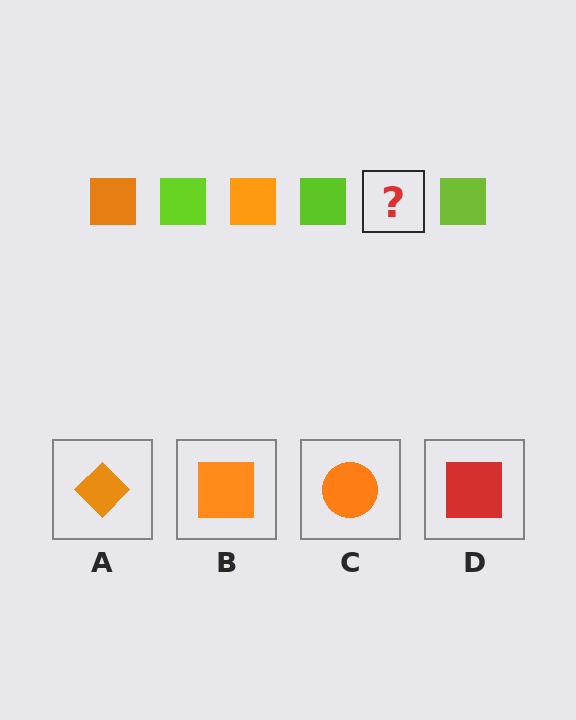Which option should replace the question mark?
Option B.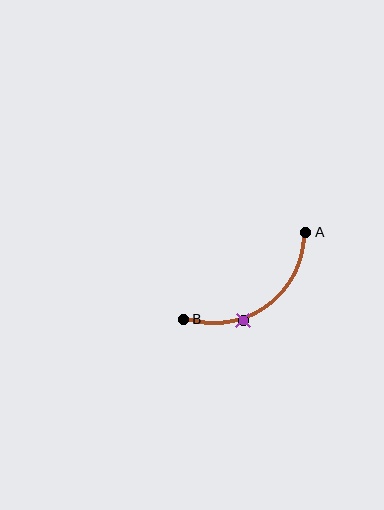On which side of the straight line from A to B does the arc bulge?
The arc bulges below and to the right of the straight line connecting A and B.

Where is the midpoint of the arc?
The arc midpoint is the point on the curve farthest from the straight line joining A and B. It sits below and to the right of that line.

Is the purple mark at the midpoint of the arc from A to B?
No. The purple mark lies on the arc but is closer to endpoint B. The arc midpoint would be at the point on the curve equidistant along the arc from both A and B.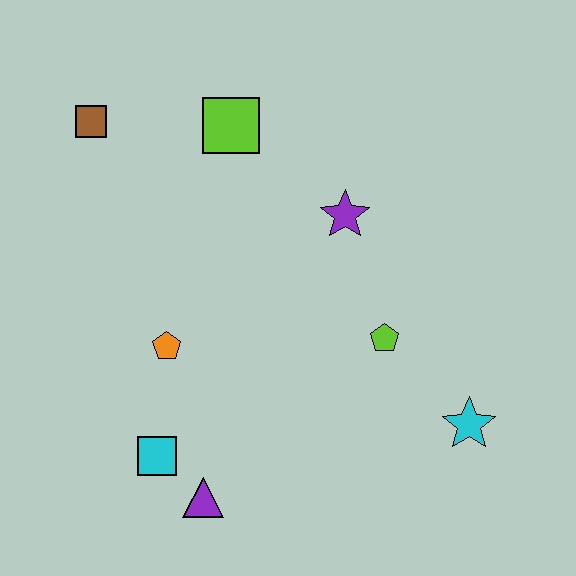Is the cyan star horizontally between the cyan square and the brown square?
No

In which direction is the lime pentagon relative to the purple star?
The lime pentagon is below the purple star.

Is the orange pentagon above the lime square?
No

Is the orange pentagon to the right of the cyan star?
No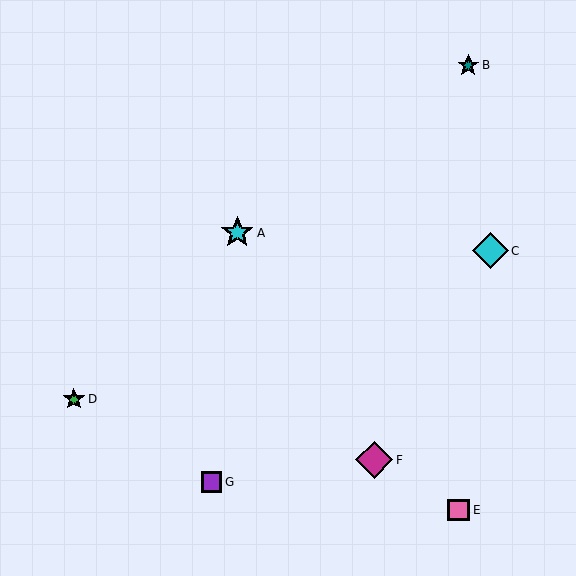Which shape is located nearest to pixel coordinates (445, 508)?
The pink square (labeled E) at (459, 510) is nearest to that location.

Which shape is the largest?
The magenta diamond (labeled F) is the largest.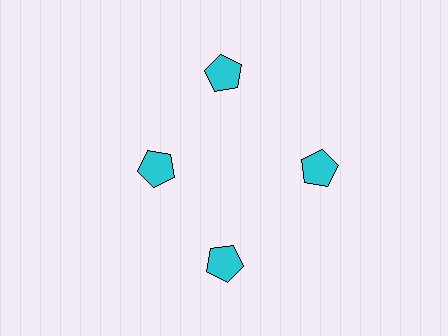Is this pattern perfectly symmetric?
No. The 4 cyan pentagons are arranged in a ring, but one element near the 9 o'clock position is pulled inward toward the center, breaking the 4-fold rotational symmetry.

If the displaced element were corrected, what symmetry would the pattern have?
It would have 4-fold rotational symmetry — the pattern would map onto itself every 90 degrees.